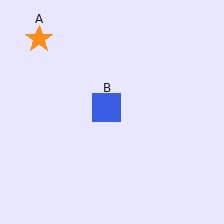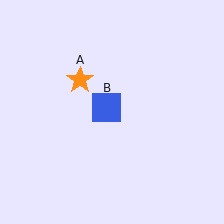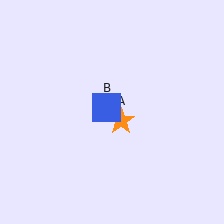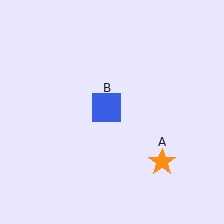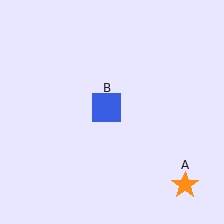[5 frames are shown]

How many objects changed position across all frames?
1 object changed position: orange star (object A).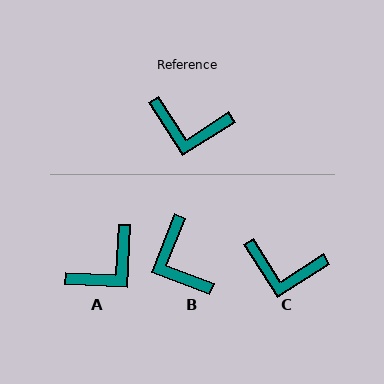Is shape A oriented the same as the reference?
No, it is off by about 55 degrees.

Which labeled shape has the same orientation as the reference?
C.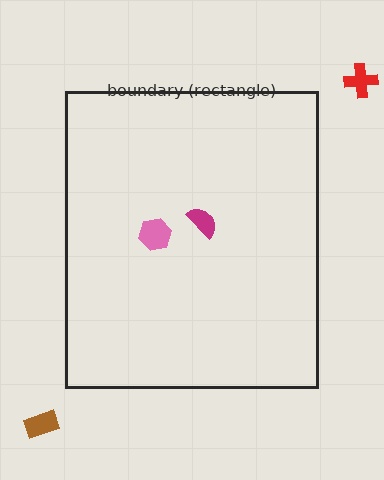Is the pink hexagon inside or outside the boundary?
Inside.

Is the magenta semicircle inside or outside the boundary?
Inside.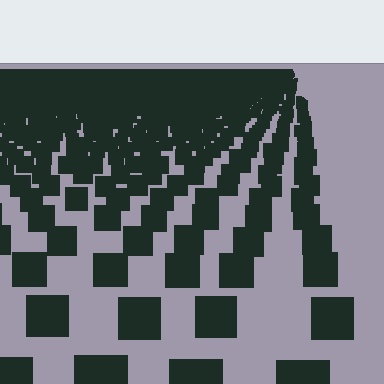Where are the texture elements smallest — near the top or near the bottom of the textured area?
Near the top.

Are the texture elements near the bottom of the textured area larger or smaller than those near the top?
Larger. Near the bottom, elements are closer to the viewer and appear at a bigger on-screen size.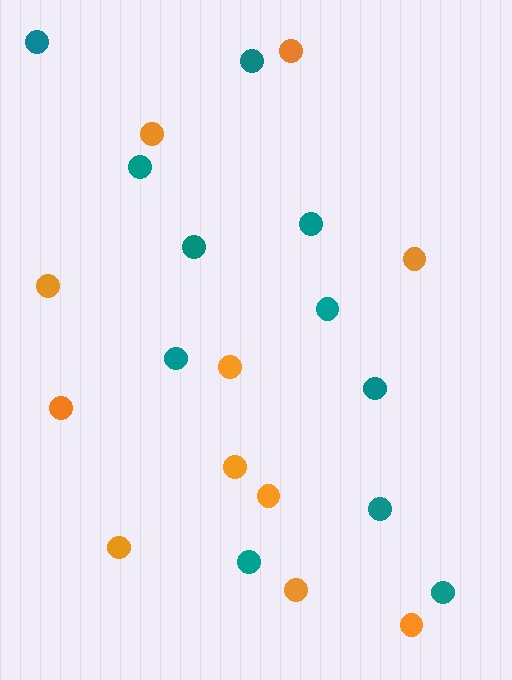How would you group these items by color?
There are 2 groups: one group of orange circles (11) and one group of teal circles (11).